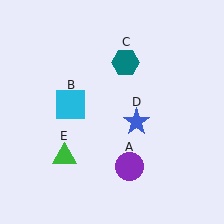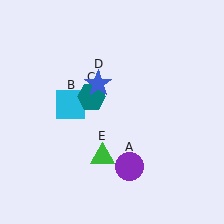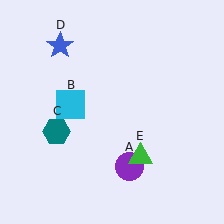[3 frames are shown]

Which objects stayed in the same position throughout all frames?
Purple circle (object A) and cyan square (object B) remained stationary.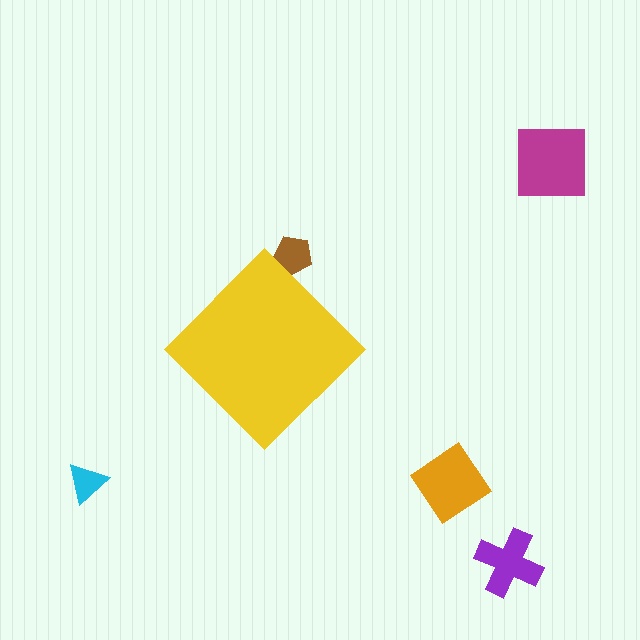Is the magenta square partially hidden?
No, the magenta square is fully visible.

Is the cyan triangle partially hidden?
No, the cyan triangle is fully visible.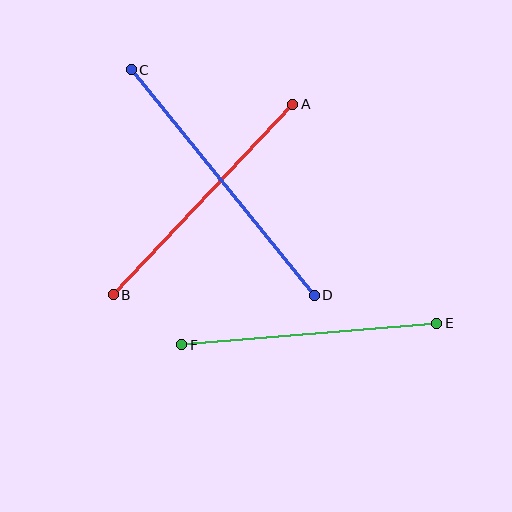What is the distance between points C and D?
The distance is approximately 291 pixels.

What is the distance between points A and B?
The distance is approximately 262 pixels.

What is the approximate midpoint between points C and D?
The midpoint is at approximately (223, 183) pixels.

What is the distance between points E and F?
The distance is approximately 256 pixels.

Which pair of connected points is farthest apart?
Points C and D are farthest apart.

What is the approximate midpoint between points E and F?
The midpoint is at approximately (309, 334) pixels.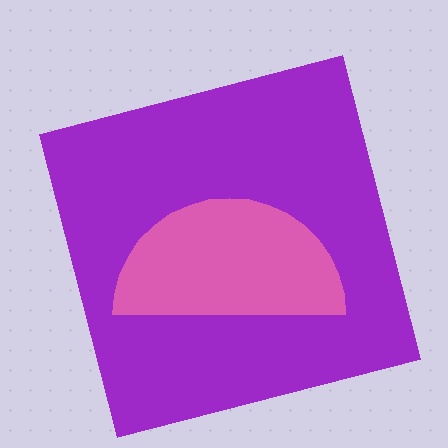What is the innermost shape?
The pink semicircle.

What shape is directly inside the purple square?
The pink semicircle.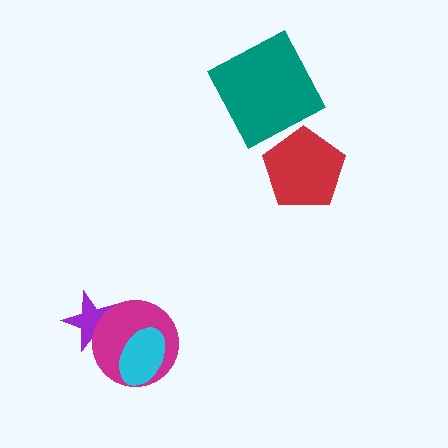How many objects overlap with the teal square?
0 objects overlap with the teal square.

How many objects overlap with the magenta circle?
2 objects overlap with the magenta circle.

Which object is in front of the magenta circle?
The cyan ellipse is in front of the magenta circle.